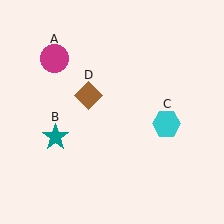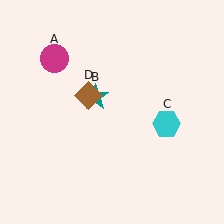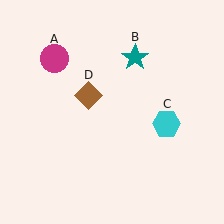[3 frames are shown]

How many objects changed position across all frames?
1 object changed position: teal star (object B).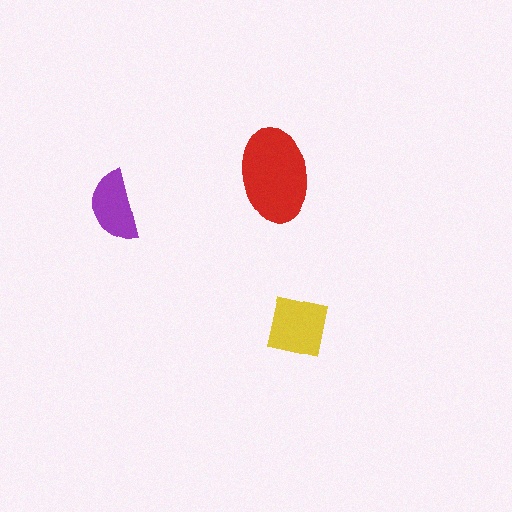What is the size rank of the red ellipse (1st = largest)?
1st.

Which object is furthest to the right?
The yellow square is rightmost.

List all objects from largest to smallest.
The red ellipse, the yellow square, the purple semicircle.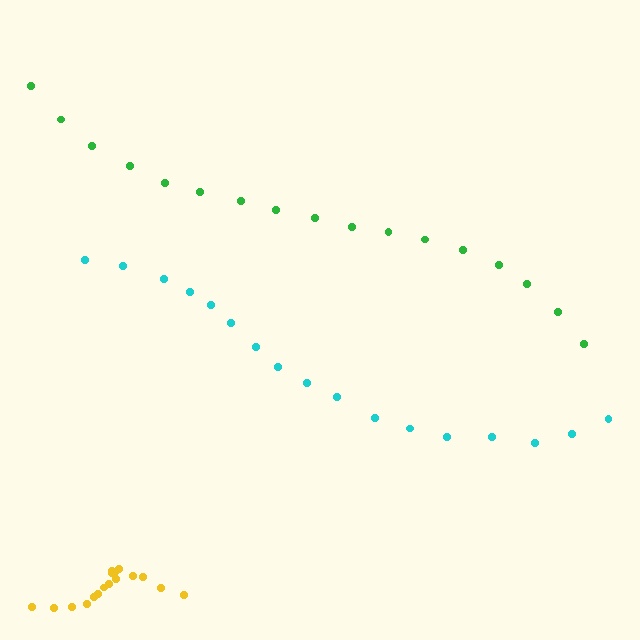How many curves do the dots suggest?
There are 3 distinct paths.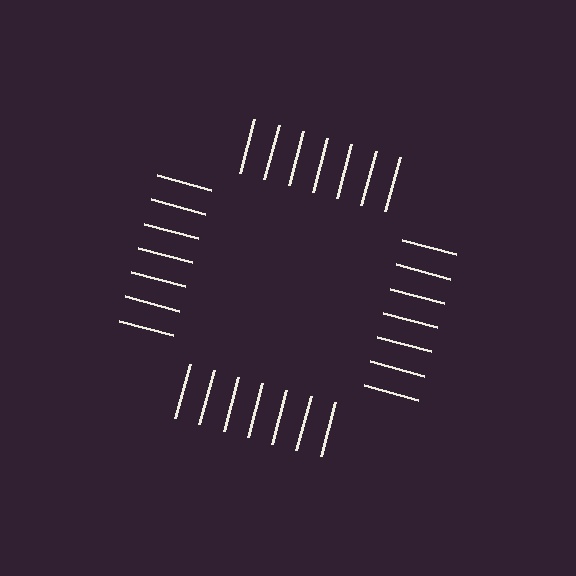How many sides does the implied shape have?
4 sides — the line-ends trace a square.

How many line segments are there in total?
28 — 7 along each of the 4 edges.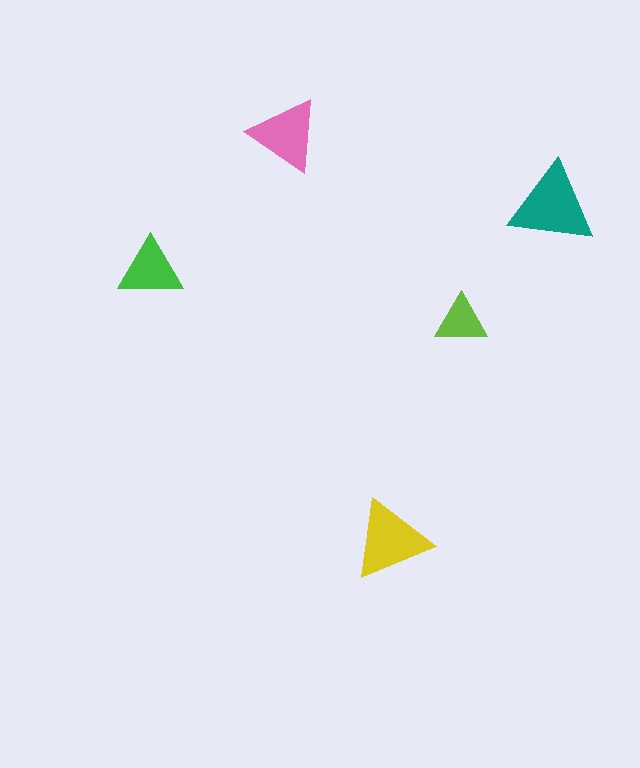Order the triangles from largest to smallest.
the teal one, the yellow one, the pink one, the green one, the lime one.